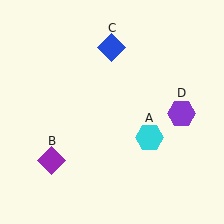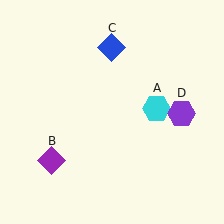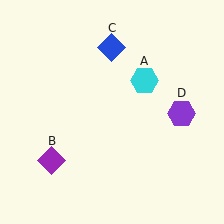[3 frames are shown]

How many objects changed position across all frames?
1 object changed position: cyan hexagon (object A).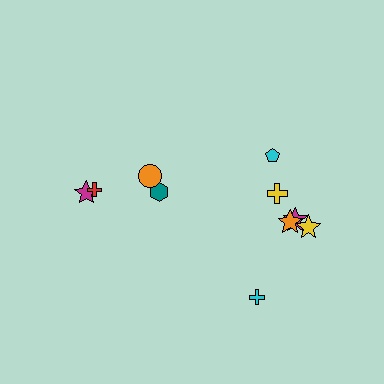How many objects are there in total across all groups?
There are 10 objects.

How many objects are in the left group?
There are 4 objects.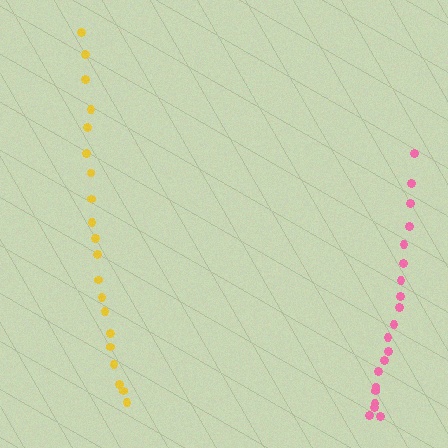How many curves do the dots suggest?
There are 2 distinct paths.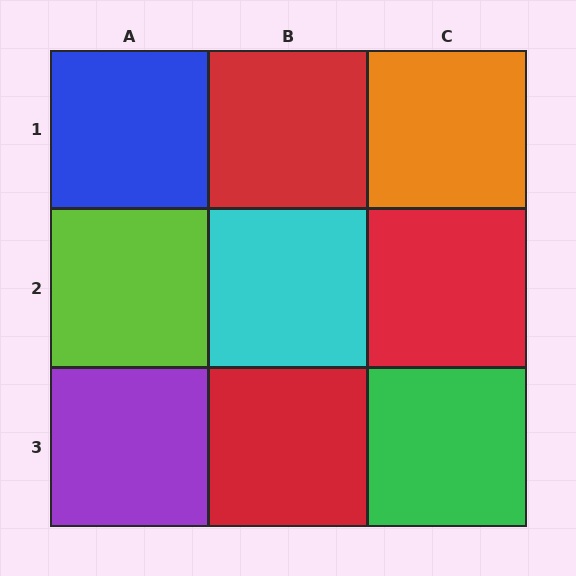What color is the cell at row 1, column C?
Orange.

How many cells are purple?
1 cell is purple.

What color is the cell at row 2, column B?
Cyan.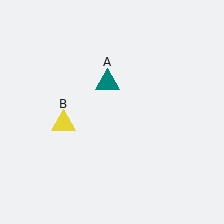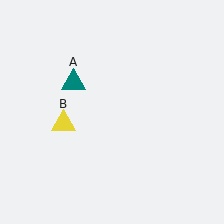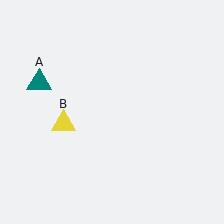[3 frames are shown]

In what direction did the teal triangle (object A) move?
The teal triangle (object A) moved left.